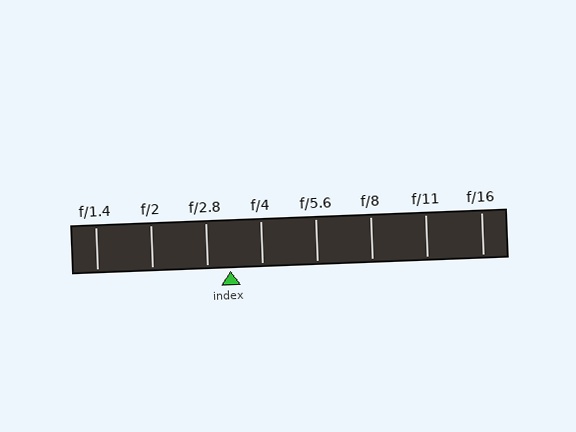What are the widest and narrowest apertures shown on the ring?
The widest aperture shown is f/1.4 and the narrowest is f/16.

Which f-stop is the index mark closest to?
The index mark is closest to f/2.8.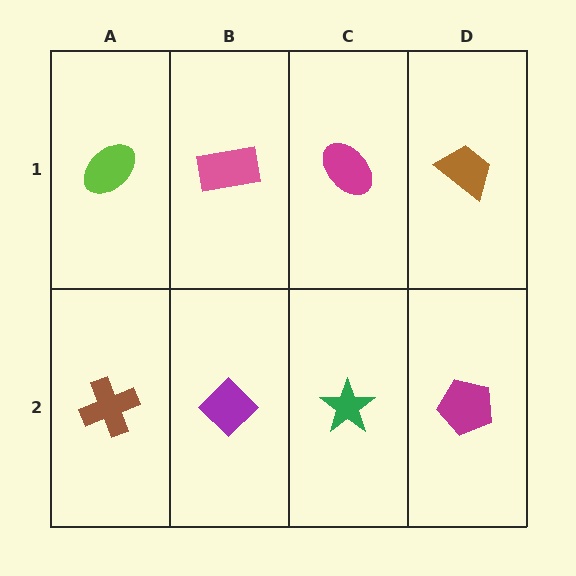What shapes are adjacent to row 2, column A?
A lime ellipse (row 1, column A), a purple diamond (row 2, column B).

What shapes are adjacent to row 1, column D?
A magenta pentagon (row 2, column D), a magenta ellipse (row 1, column C).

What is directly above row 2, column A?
A lime ellipse.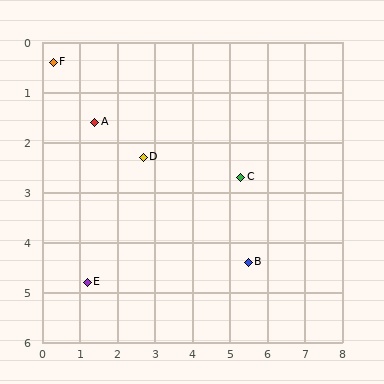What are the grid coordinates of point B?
Point B is at approximately (5.5, 4.4).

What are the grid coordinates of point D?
Point D is at approximately (2.7, 2.3).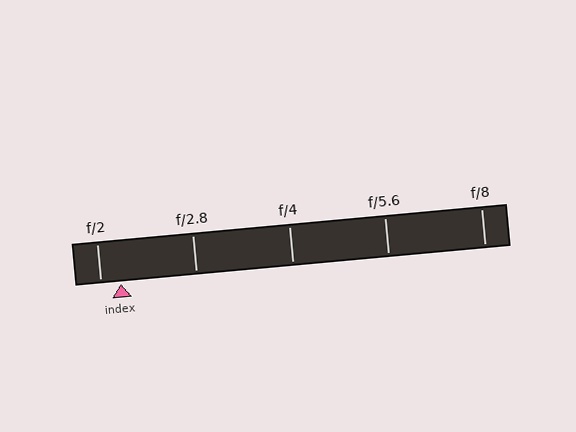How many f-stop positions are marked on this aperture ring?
There are 5 f-stop positions marked.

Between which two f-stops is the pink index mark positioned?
The index mark is between f/2 and f/2.8.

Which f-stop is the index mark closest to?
The index mark is closest to f/2.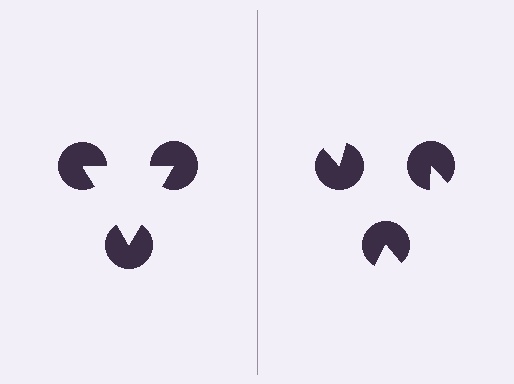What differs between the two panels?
The pac-man discs are positioned identically on both sides; only the wedge orientations differ. On the left they align to a triangle; on the right they are misaligned.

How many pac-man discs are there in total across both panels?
6 — 3 on each side.